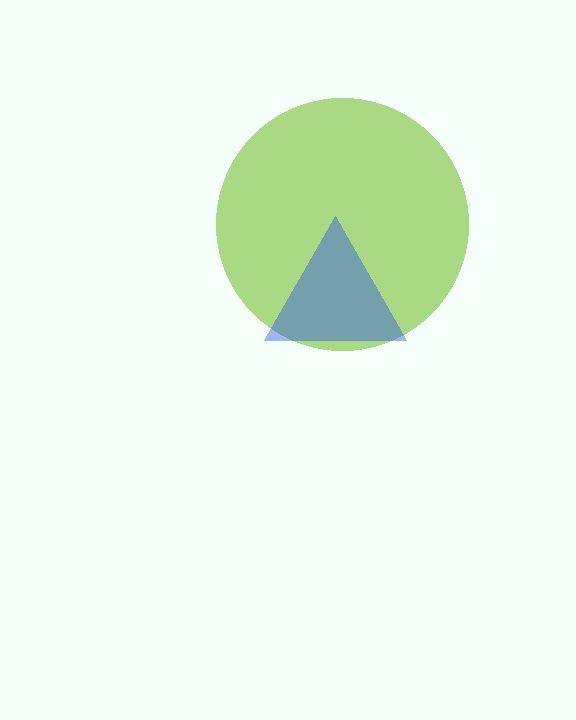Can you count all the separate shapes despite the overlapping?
Yes, there are 2 separate shapes.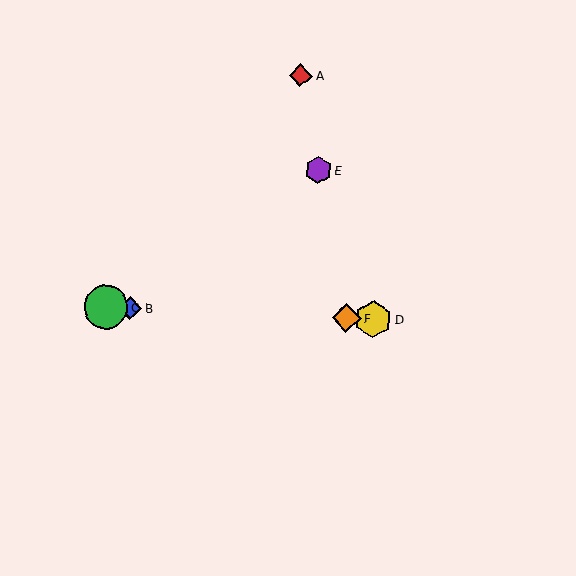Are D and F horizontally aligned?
Yes, both are at y≈319.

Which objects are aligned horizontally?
Objects B, C, D, F are aligned horizontally.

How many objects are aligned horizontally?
4 objects (B, C, D, F) are aligned horizontally.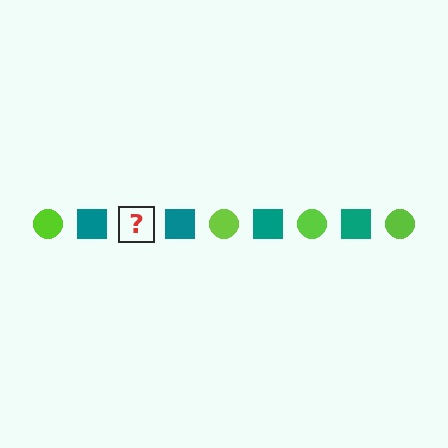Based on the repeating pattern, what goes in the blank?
The blank should be a lime circle.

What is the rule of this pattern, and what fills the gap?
The rule is that the pattern alternates between lime circle and teal square. The gap should be filled with a lime circle.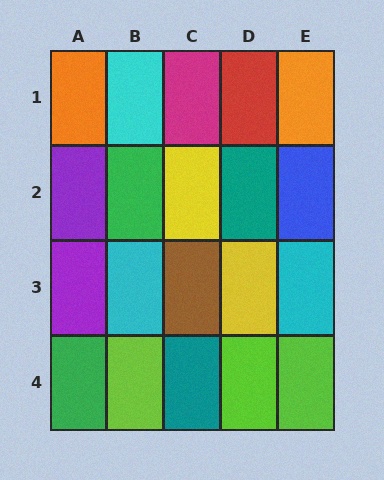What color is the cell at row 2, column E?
Blue.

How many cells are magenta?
1 cell is magenta.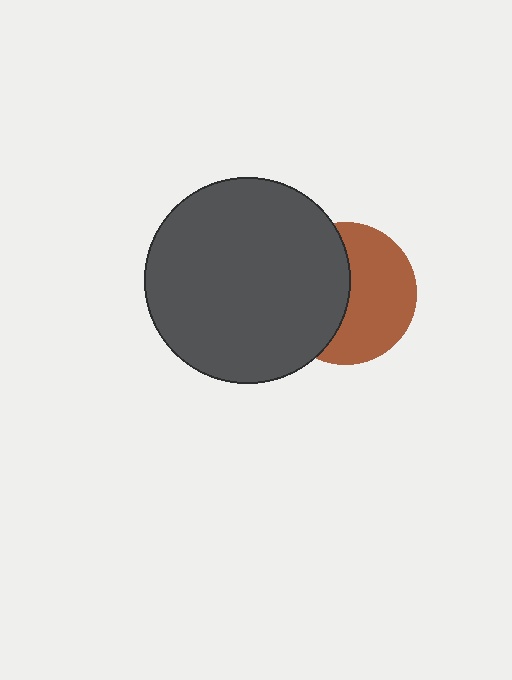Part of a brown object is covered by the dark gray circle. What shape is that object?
It is a circle.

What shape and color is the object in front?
The object in front is a dark gray circle.